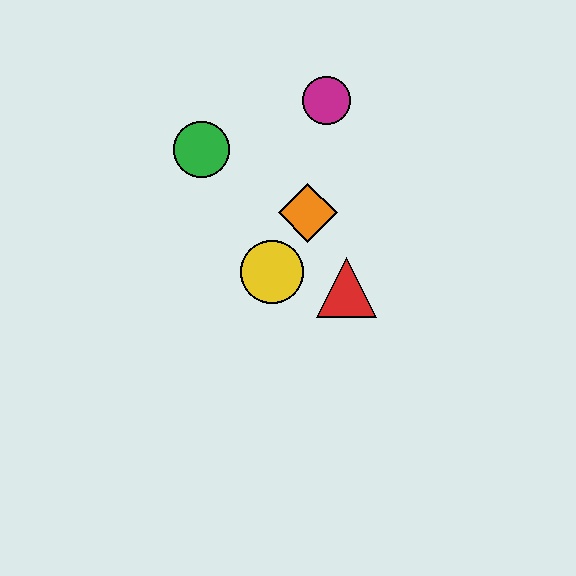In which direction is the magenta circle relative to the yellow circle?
The magenta circle is above the yellow circle.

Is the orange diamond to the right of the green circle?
Yes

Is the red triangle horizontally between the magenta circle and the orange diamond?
No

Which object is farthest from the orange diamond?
The green circle is farthest from the orange diamond.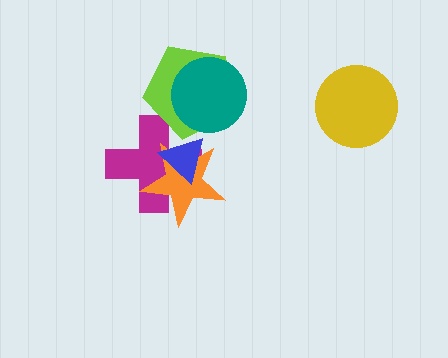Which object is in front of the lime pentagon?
The teal circle is in front of the lime pentagon.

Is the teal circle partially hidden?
No, no other shape covers it.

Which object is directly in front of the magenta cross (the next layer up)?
The orange star is directly in front of the magenta cross.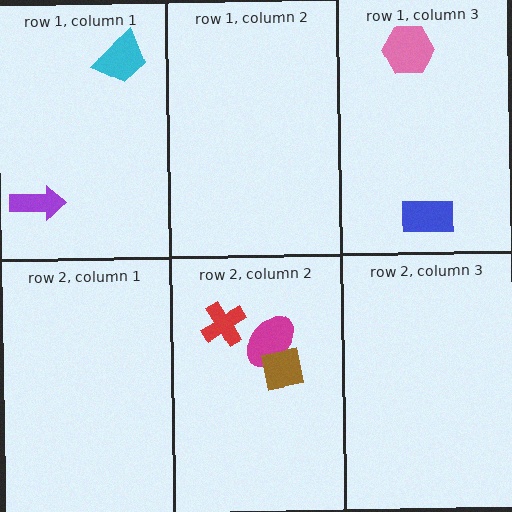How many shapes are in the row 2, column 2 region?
3.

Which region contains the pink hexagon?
The row 1, column 3 region.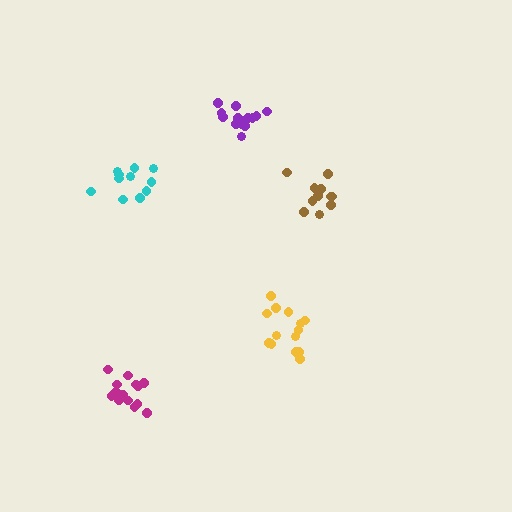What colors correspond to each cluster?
The clusters are colored: yellow, brown, cyan, magenta, purple.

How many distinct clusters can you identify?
There are 5 distinct clusters.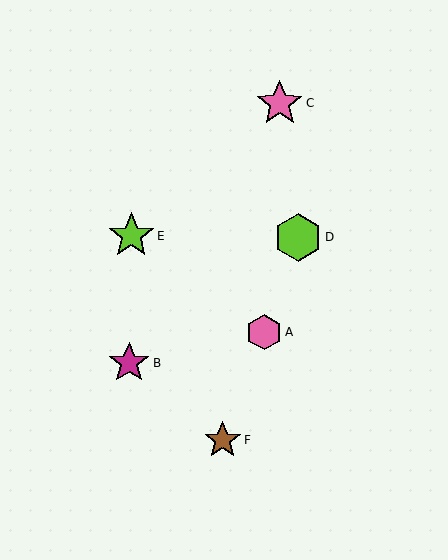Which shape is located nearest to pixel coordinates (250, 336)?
The pink hexagon (labeled A) at (264, 332) is nearest to that location.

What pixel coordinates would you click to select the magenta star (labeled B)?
Click at (129, 363) to select the magenta star B.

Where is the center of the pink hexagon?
The center of the pink hexagon is at (264, 332).